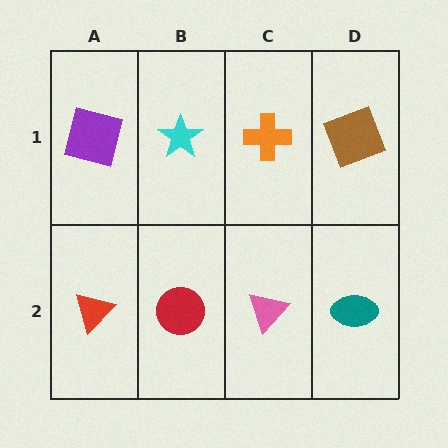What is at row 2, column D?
A teal ellipse.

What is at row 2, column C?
A pink triangle.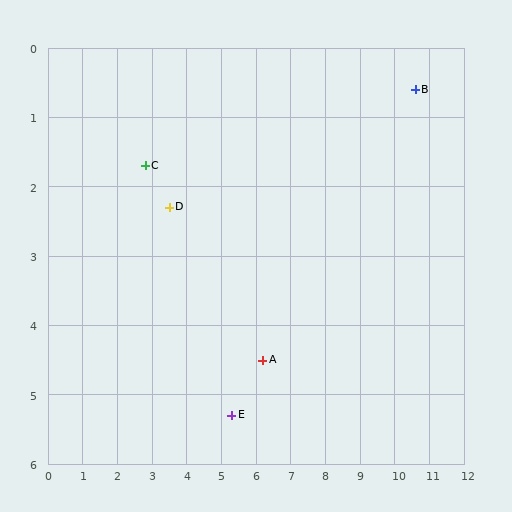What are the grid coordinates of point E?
Point E is at approximately (5.3, 5.3).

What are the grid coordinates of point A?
Point A is at approximately (6.2, 4.5).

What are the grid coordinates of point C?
Point C is at approximately (2.8, 1.7).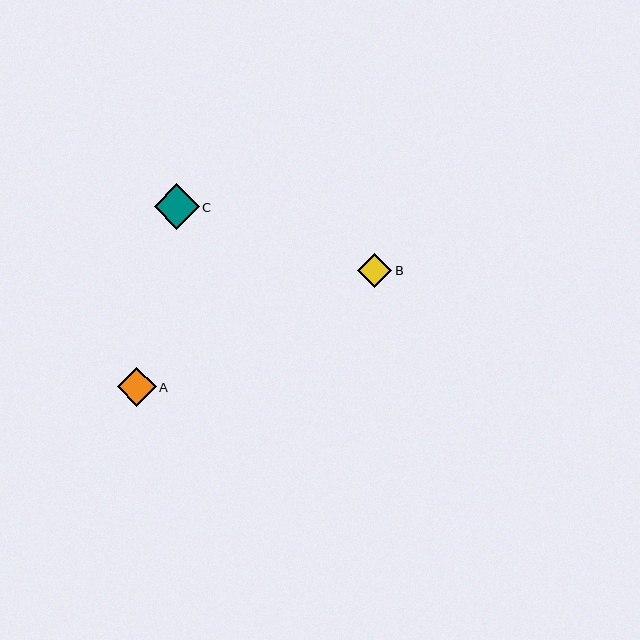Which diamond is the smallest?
Diamond B is the smallest with a size of approximately 34 pixels.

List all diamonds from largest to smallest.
From largest to smallest: C, A, B.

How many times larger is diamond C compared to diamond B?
Diamond C is approximately 1.3 times the size of diamond B.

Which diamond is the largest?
Diamond C is the largest with a size of approximately 45 pixels.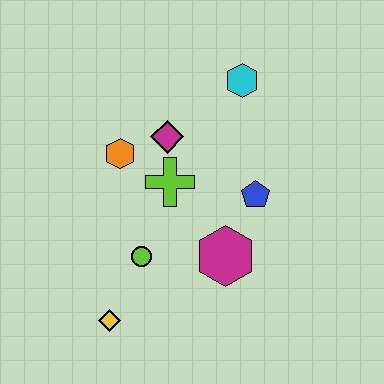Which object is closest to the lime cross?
The magenta diamond is closest to the lime cross.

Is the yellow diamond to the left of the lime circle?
Yes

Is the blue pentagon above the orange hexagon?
No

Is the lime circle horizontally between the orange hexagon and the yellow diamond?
No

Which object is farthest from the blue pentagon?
The yellow diamond is farthest from the blue pentagon.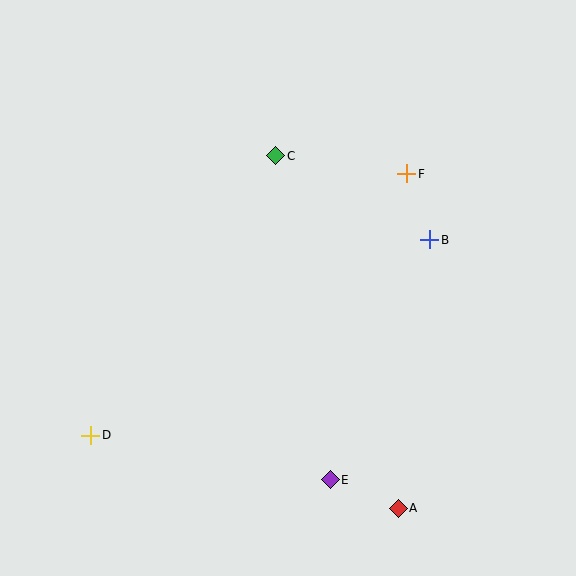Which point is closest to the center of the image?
Point C at (276, 156) is closest to the center.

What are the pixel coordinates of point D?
Point D is at (91, 435).